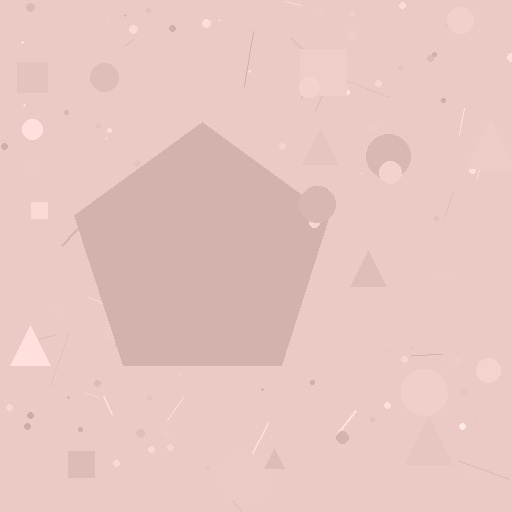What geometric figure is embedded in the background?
A pentagon is embedded in the background.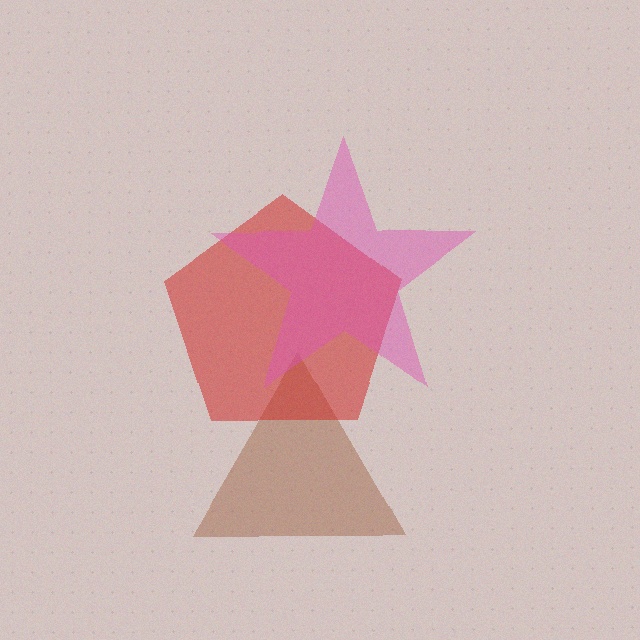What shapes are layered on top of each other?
The layered shapes are: a brown triangle, a red pentagon, a pink star.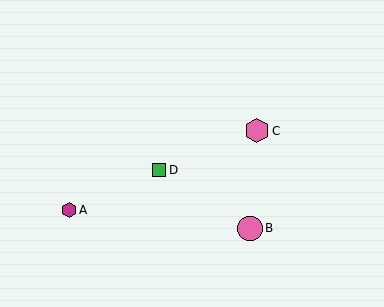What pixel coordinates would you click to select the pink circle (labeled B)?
Click at (250, 228) to select the pink circle B.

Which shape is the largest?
The pink circle (labeled B) is the largest.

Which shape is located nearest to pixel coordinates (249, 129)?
The pink hexagon (labeled C) at (257, 131) is nearest to that location.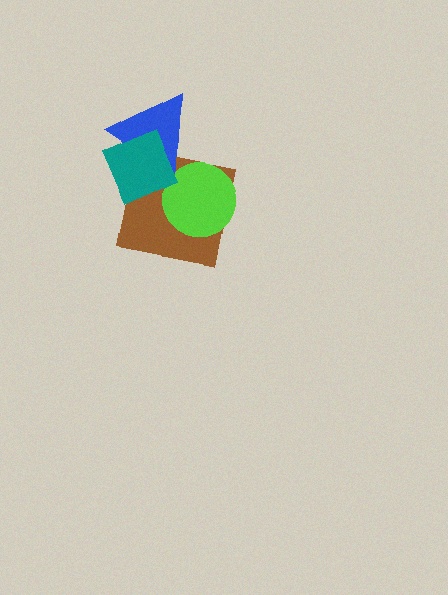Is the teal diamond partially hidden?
No, no other shape covers it.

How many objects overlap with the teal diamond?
3 objects overlap with the teal diamond.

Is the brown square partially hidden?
Yes, it is partially covered by another shape.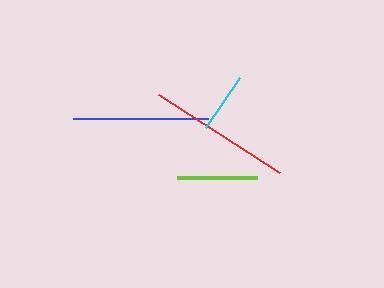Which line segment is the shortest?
The cyan line is the shortest at approximately 61 pixels.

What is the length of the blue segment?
The blue segment is approximately 135 pixels long.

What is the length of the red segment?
The red segment is approximately 143 pixels long.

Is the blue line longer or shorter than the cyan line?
The blue line is longer than the cyan line.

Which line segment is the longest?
The red line is the longest at approximately 143 pixels.